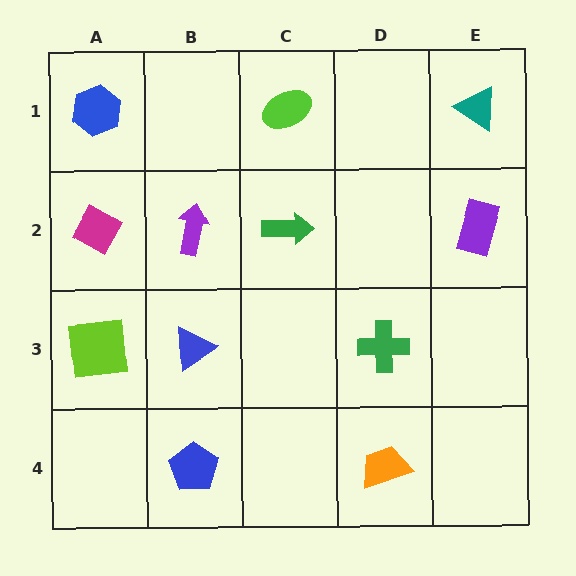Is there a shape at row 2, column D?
No, that cell is empty.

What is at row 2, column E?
A purple rectangle.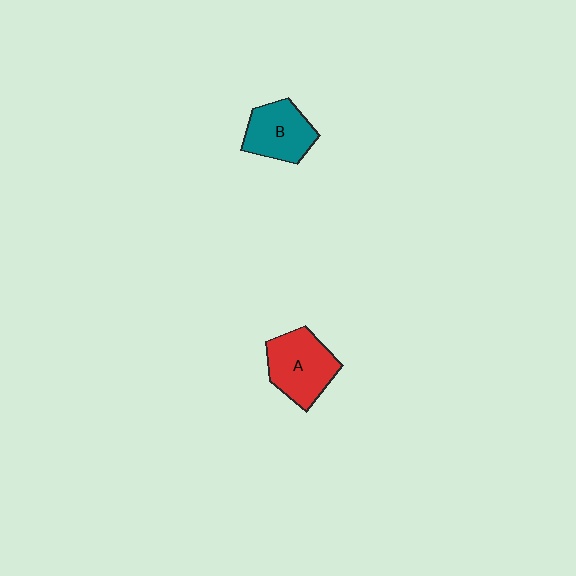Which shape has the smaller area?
Shape B (teal).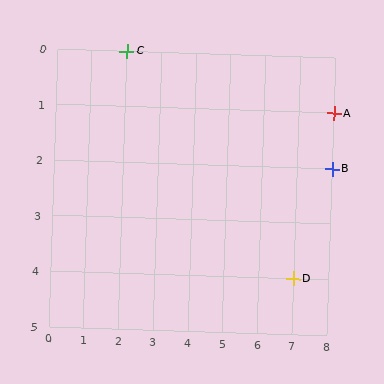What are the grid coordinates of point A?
Point A is at grid coordinates (8, 1).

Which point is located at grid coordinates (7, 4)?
Point D is at (7, 4).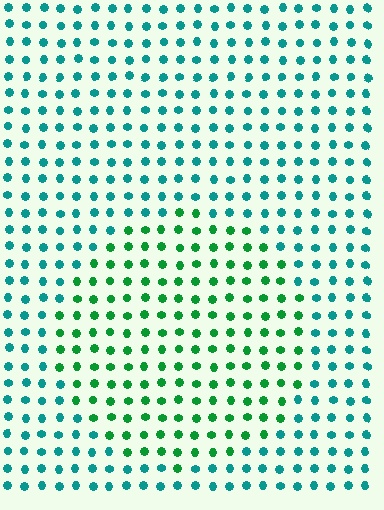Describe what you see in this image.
The image is filled with small teal elements in a uniform arrangement. A circle-shaped region is visible where the elements are tinted to a slightly different hue, forming a subtle color boundary.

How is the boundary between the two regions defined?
The boundary is defined purely by a slight shift in hue (about 40 degrees). Spacing, size, and orientation are identical on both sides.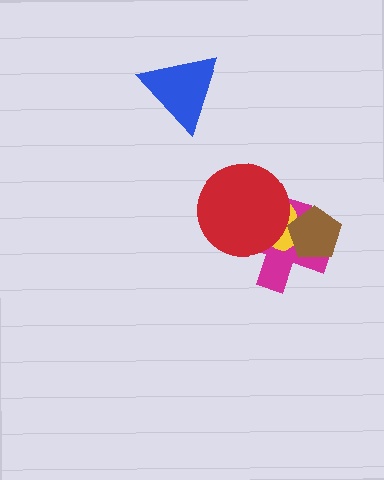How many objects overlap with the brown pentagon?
2 objects overlap with the brown pentagon.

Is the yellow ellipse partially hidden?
Yes, it is partially covered by another shape.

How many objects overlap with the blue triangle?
0 objects overlap with the blue triangle.